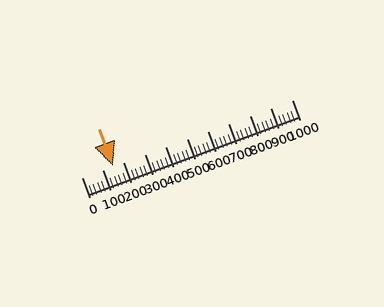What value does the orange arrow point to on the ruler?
The orange arrow points to approximately 149.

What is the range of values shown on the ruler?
The ruler shows values from 0 to 1000.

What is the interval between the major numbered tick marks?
The major tick marks are spaced 100 units apart.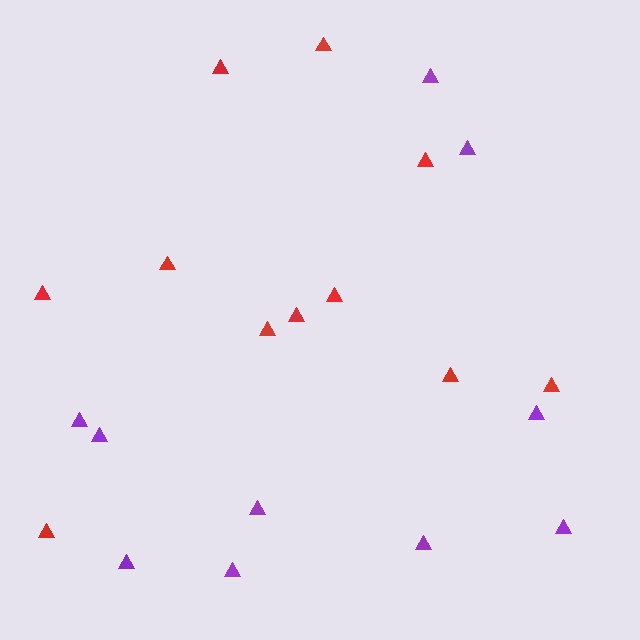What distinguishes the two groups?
There are 2 groups: one group of red triangles (11) and one group of purple triangles (10).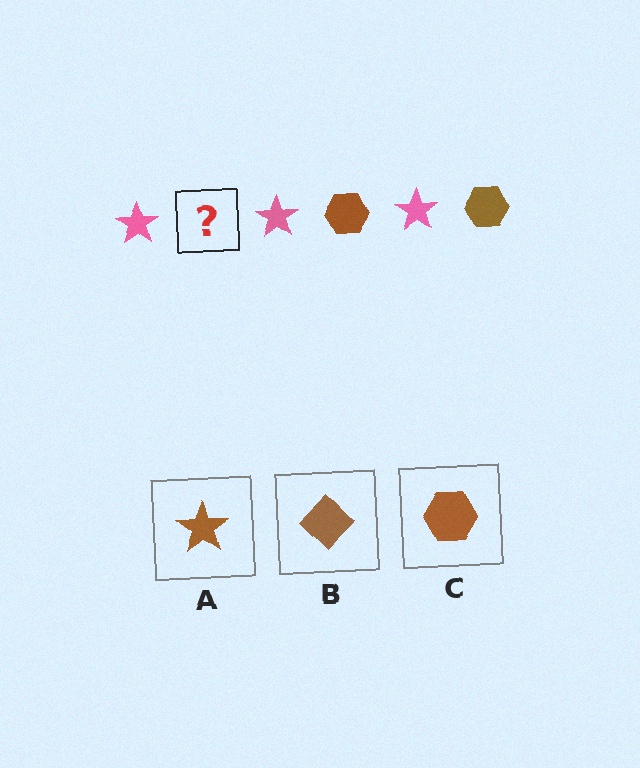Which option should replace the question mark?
Option C.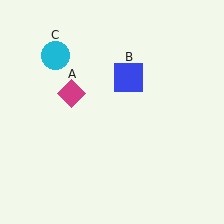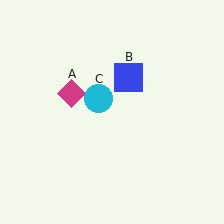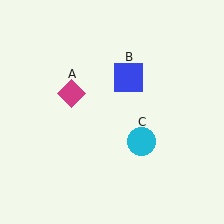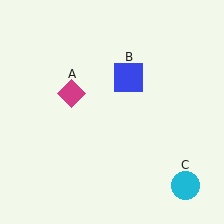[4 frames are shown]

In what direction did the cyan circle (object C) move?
The cyan circle (object C) moved down and to the right.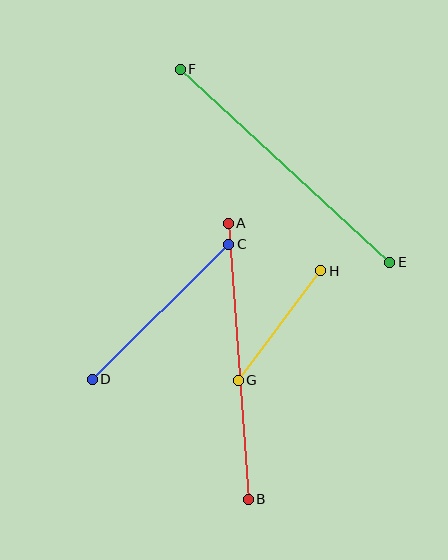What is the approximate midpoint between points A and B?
The midpoint is at approximately (238, 361) pixels.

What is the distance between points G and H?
The distance is approximately 137 pixels.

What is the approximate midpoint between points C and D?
The midpoint is at approximately (160, 312) pixels.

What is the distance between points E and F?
The distance is approximately 285 pixels.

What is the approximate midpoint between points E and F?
The midpoint is at approximately (285, 166) pixels.